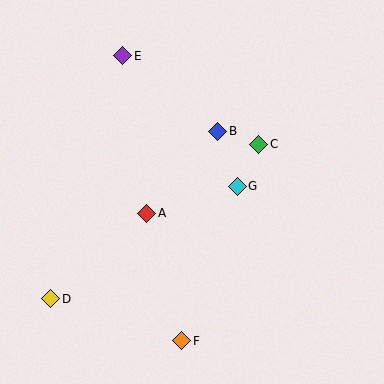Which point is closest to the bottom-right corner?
Point F is closest to the bottom-right corner.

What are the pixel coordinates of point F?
Point F is at (182, 341).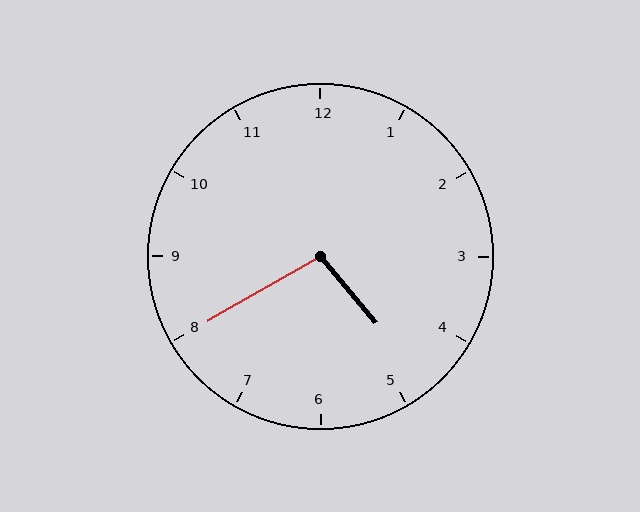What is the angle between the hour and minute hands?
Approximately 100 degrees.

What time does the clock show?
4:40.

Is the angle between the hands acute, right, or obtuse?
It is obtuse.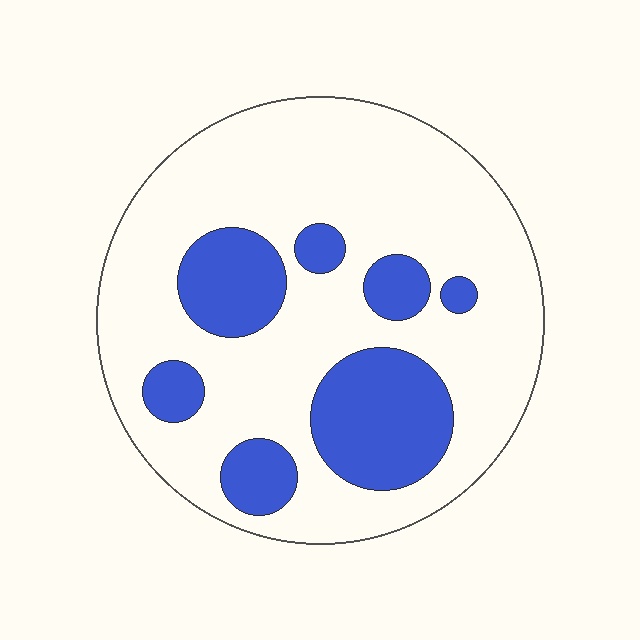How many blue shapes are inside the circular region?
7.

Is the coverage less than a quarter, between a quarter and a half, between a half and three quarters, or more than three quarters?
Between a quarter and a half.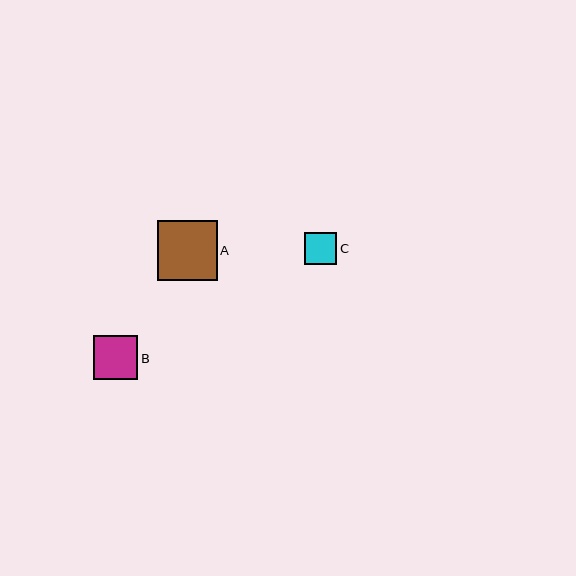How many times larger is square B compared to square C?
Square B is approximately 1.3 times the size of square C.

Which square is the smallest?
Square C is the smallest with a size of approximately 33 pixels.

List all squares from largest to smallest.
From largest to smallest: A, B, C.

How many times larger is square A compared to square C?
Square A is approximately 1.8 times the size of square C.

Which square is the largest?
Square A is the largest with a size of approximately 60 pixels.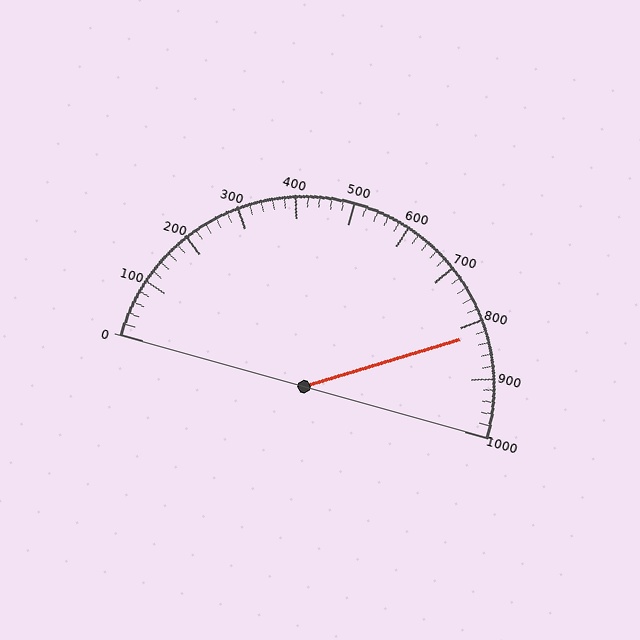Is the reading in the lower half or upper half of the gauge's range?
The reading is in the upper half of the range (0 to 1000).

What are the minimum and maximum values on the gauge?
The gauge ranges from 0 to 1000.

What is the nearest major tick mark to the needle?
The nearest major tick mark is 800.